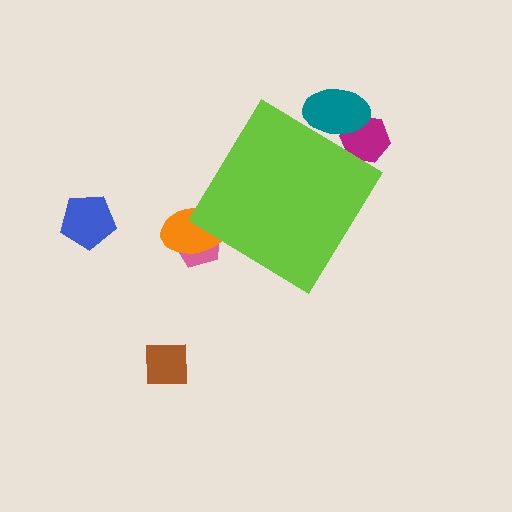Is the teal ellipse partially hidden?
Yes, the teal ellipse is partially hidden behind the lime diamond.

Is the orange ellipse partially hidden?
Yes, the orange ellipse is partially hidden behind the lime diamond.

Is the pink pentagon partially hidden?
Yes, the pink pentagon is partially hidden behind the lime diamond.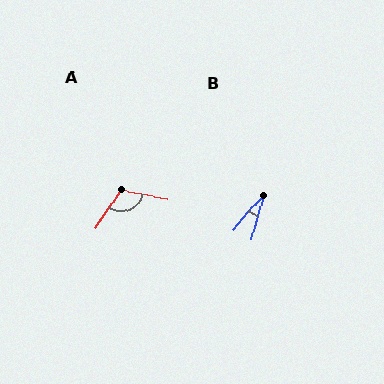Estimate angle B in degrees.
Approximately 26 degrees.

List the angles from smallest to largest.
B (26°), A (112°).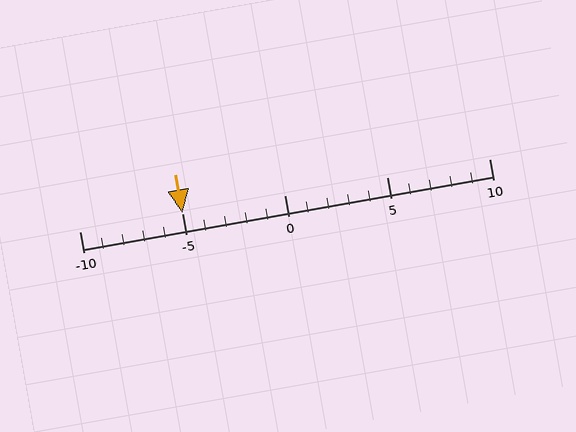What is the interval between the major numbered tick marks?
The major tick marks are spaced 5 units apart.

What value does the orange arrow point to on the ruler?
The orange arrow points to approximately -5.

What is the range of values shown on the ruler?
The ruler shows values from -10 to 10.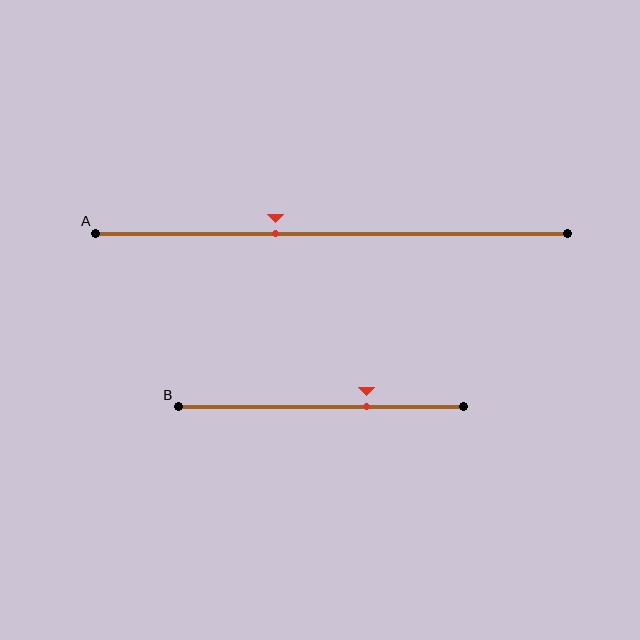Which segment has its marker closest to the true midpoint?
Segment A has its marker closest to the true midpoint.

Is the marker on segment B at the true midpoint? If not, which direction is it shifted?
No, the marker on segment B is shifted to the right by about 16% of the segment length.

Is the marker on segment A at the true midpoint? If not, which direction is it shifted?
No, the marker on segment A is shifted to the left by about 12% of the segment length.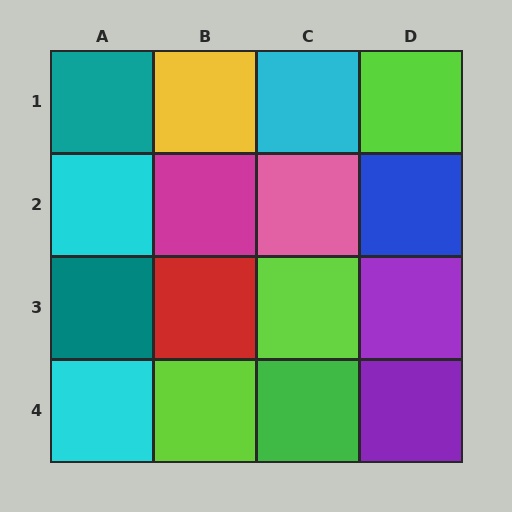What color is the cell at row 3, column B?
Red.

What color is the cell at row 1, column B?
Yellow.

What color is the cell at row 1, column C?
Cyan.